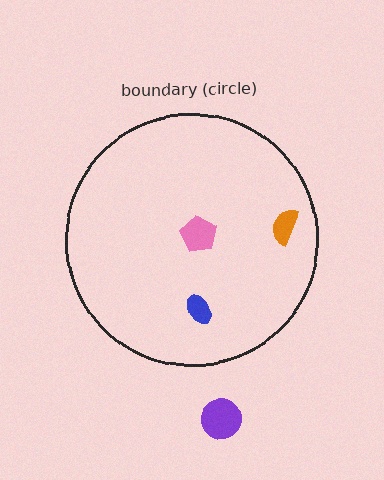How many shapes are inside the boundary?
3 inside, 1 outside.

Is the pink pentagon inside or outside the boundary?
Inside.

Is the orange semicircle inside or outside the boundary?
Inside.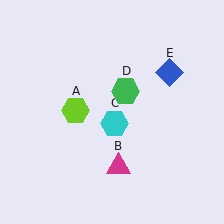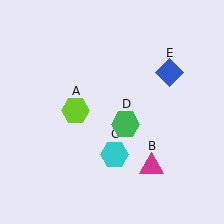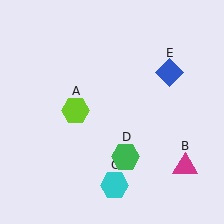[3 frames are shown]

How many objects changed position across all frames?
3 objects changed position: magenta triangle (object B), cyan hexagon (object C), green hexagon (object D).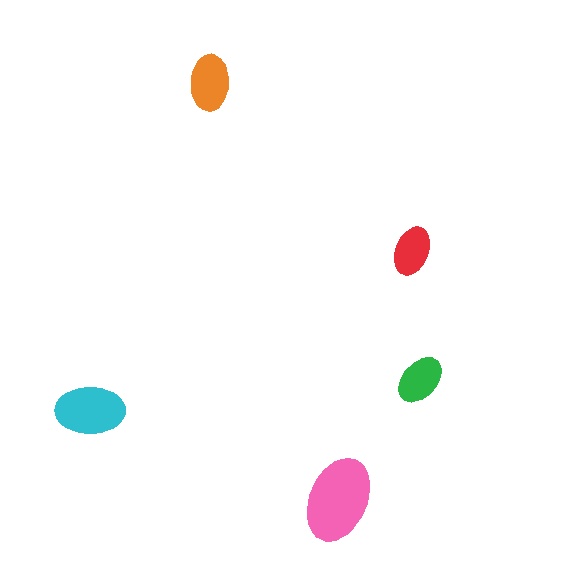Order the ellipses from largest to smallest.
the pink one, the cyan one, the orange one, the green one, the red one.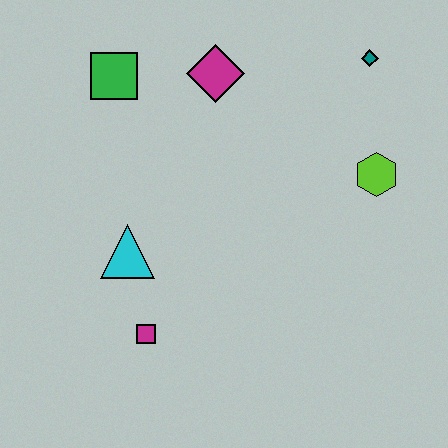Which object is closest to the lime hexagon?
The teal diamond is closest to the lime hexagon.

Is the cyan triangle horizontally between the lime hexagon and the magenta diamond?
No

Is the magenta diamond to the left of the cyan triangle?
No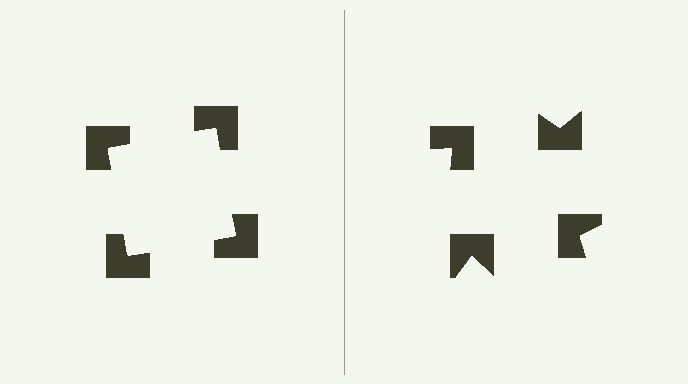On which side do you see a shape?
An illusory square appears on the left side. On the right side the wedge cuts are rotated, so no coherent shape forms.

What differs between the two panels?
The notched squares are positioned identically on both sides; only the wedge orientations differ. On the left they align to a square; on the right they are misaligned.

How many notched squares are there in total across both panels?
8 — 4 on each side.